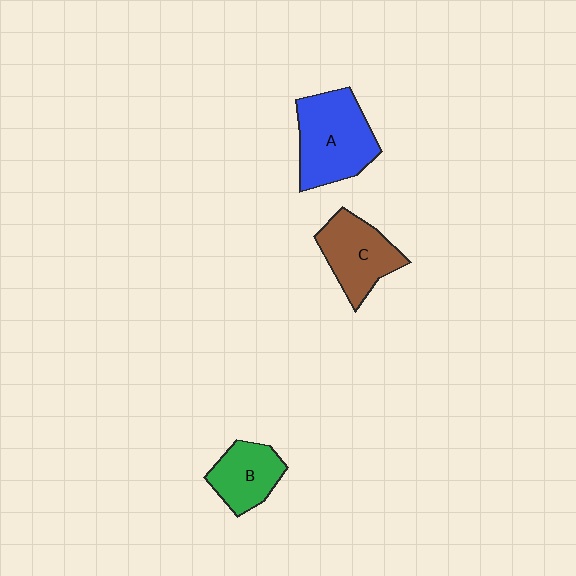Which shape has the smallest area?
Shape B (green).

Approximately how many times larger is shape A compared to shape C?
Approximately 1.3 times.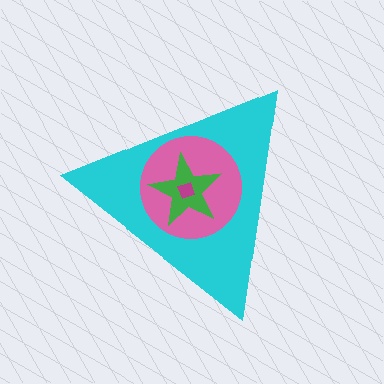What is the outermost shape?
The cyan triangle.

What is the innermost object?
The magenta square.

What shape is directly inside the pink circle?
The green star.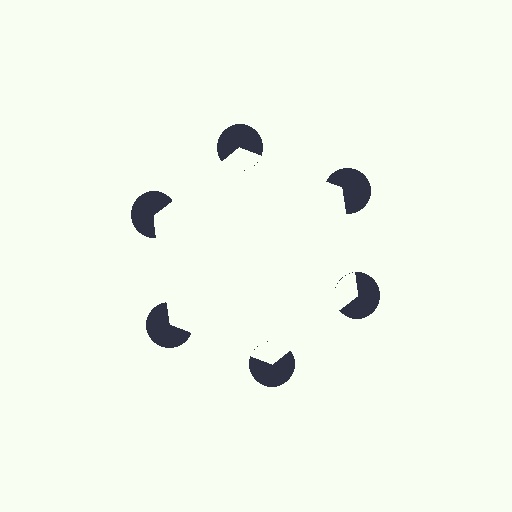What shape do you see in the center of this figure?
An illusory hexagon — its edges are inferred from the aligned wedge cuts in the pac-man discs, not physically drawn.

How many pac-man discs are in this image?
There are 6 — one at each vertex of the illusory hexagon.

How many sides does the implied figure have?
6 sides.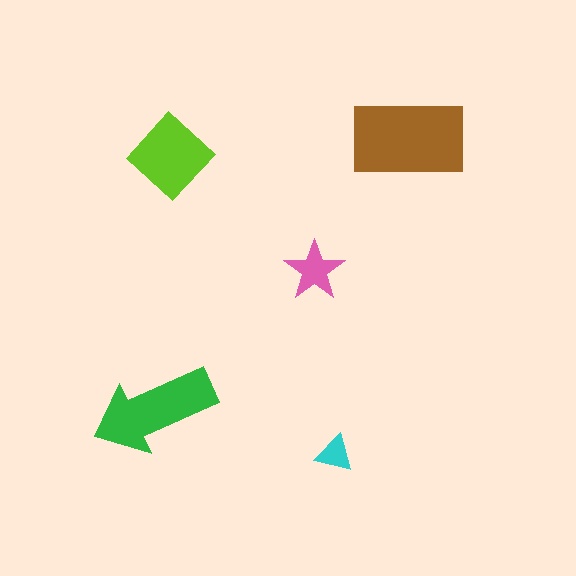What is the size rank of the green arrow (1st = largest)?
2nd.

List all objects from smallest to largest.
The cyan triangle, the pink star, the lime diamond, the green arrow, the brown rectangle.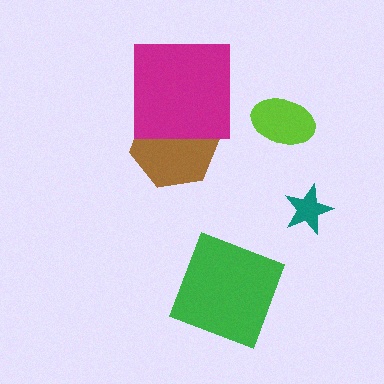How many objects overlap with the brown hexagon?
1 object overlaps with the brown hexagon.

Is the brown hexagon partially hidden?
Yes, it is partially covered by another shape.